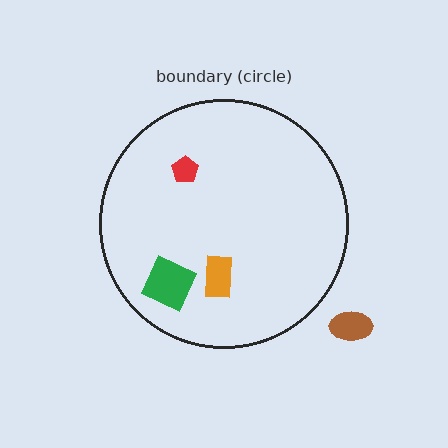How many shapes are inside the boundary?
3 inside, 1 outside.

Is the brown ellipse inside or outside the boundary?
Outside.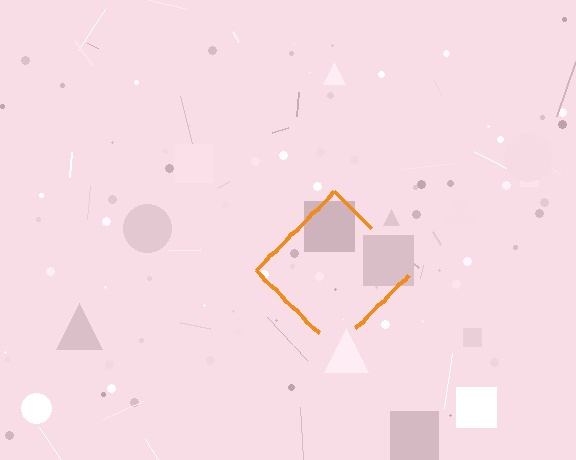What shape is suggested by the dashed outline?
The dashed outline suggests a diamond.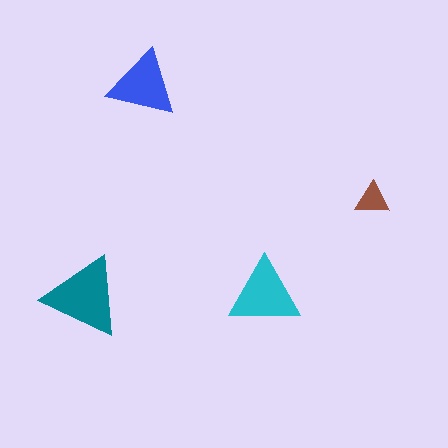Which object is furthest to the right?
The brown triangle is rightmost.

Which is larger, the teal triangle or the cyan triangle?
The teal one.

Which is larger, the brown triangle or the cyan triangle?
The cyan one.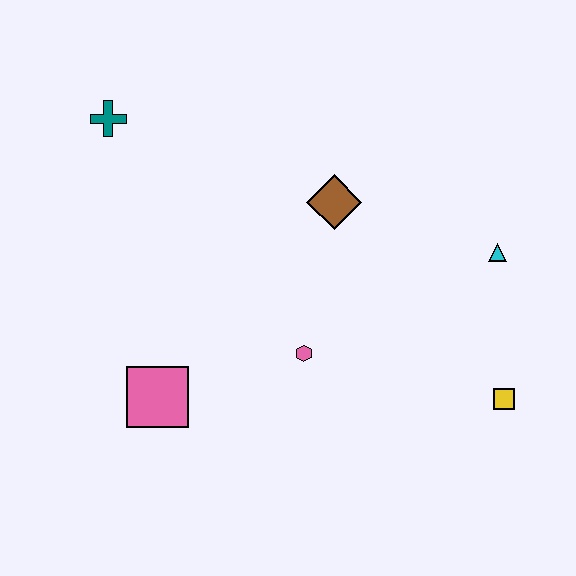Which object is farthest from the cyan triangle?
The teal cross is farthest from the cyan triangle.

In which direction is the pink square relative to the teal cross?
The pink square is below the teal cross.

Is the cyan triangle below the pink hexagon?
No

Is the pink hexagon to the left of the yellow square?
Yes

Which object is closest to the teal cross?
The brown diamond is closest to the teal cross.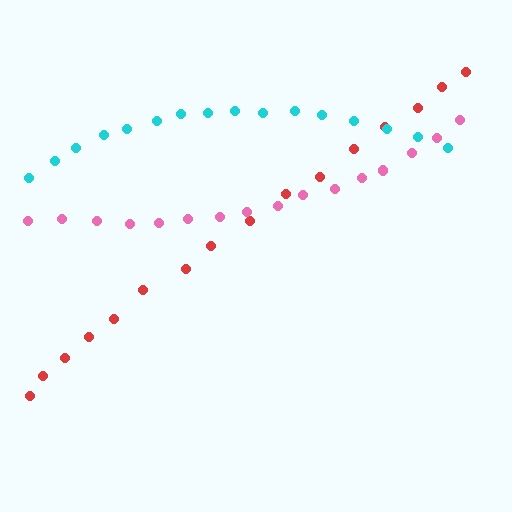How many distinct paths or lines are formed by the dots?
There are 3 distinct paths.